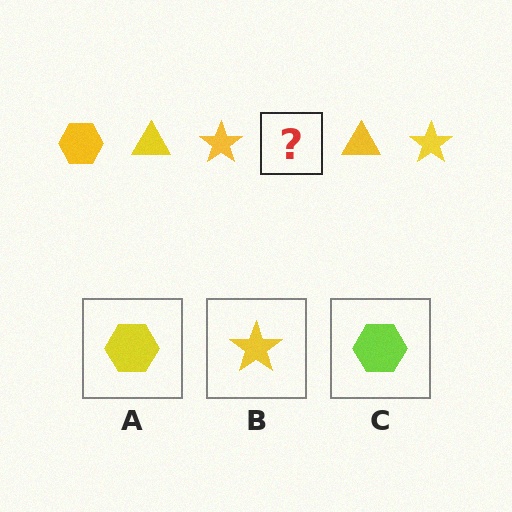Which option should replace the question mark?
Option A.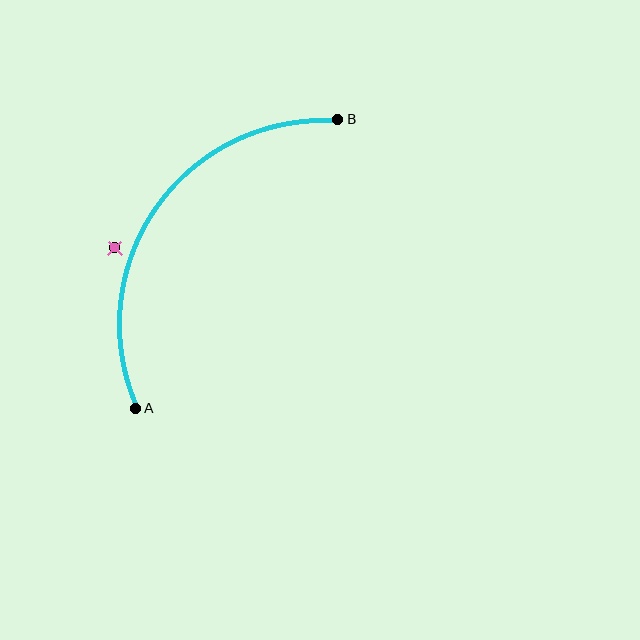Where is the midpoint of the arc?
The arc midpoint is the point on the curve farthest from the straight line joining A and B. It sits above and to the left of that line.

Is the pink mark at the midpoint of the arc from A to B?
No — the pink mark does not lie on the arc at all. It sits slightly outside the curve.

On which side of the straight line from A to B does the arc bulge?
The arc bulges above and to the left of the straight line connecting A and B.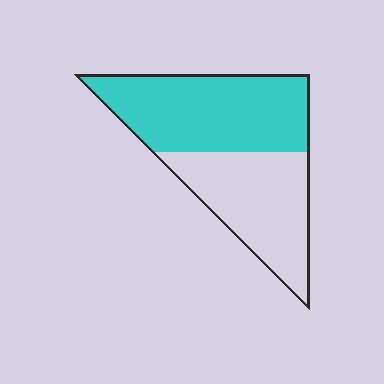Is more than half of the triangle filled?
Yes.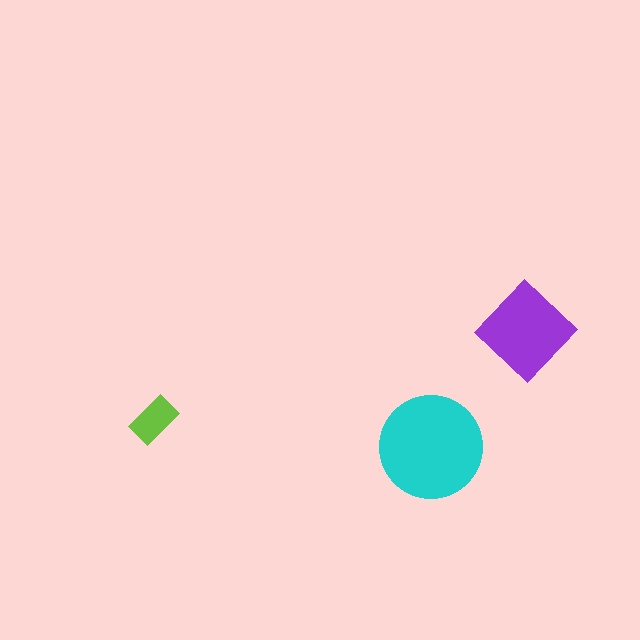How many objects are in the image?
There are 3 objects in the image.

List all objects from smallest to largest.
The lime rectangle, the purple diamond, the cyan circle.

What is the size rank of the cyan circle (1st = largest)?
1st.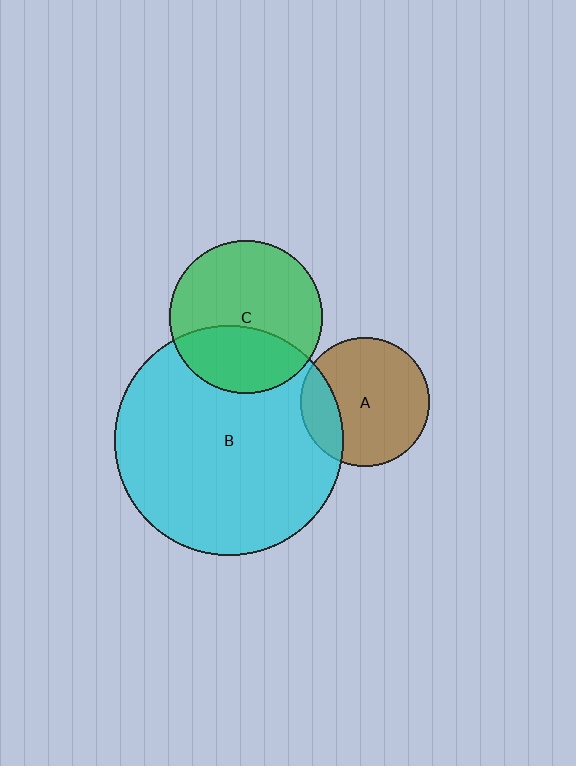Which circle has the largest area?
Circle B (cyan).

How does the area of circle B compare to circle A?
Approximately 3.2 times.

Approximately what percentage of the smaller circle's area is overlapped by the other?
Approximately 20%.